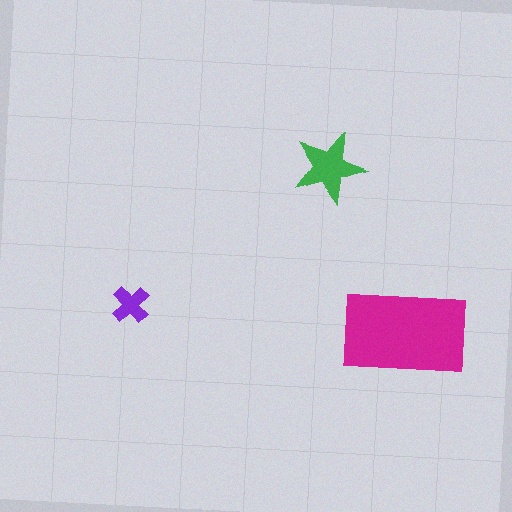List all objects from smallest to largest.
The purple cross, the green star, the magenta rectangle.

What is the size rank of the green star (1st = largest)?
2nd.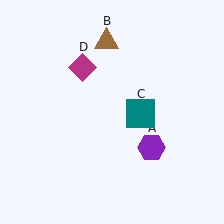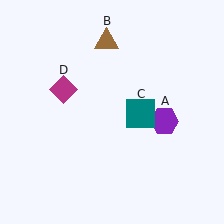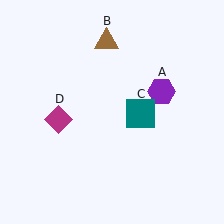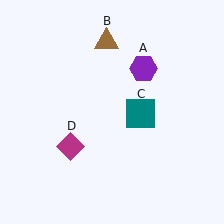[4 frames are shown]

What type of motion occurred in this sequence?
The purple hexagon (object A), magenta diamond (object D) rotated counterclockwise around the center of the scene.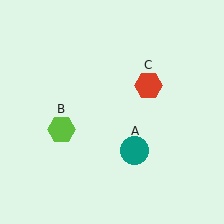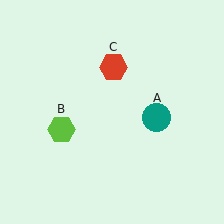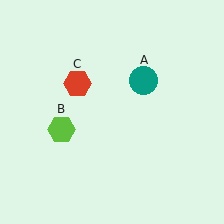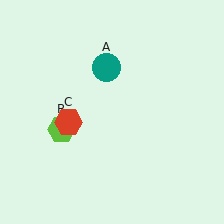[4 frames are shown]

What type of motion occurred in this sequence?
The teal circle (object A), red hexagon (object C) rotated counterclockwise around the center of the scene.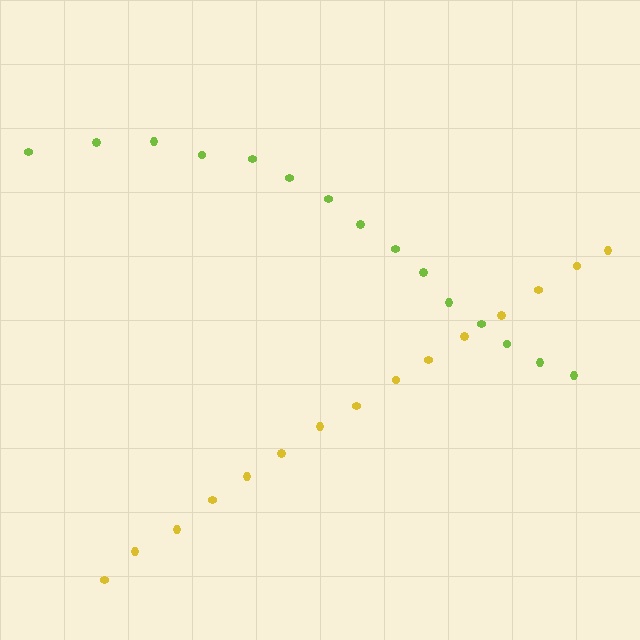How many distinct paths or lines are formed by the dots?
There are 2 distinct paths.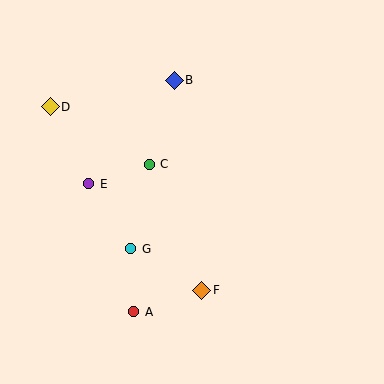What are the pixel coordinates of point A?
Point A is at (134, 312).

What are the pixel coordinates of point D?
Point D is at (50, 107).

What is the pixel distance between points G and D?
The distance between G and D is 163 pixels.